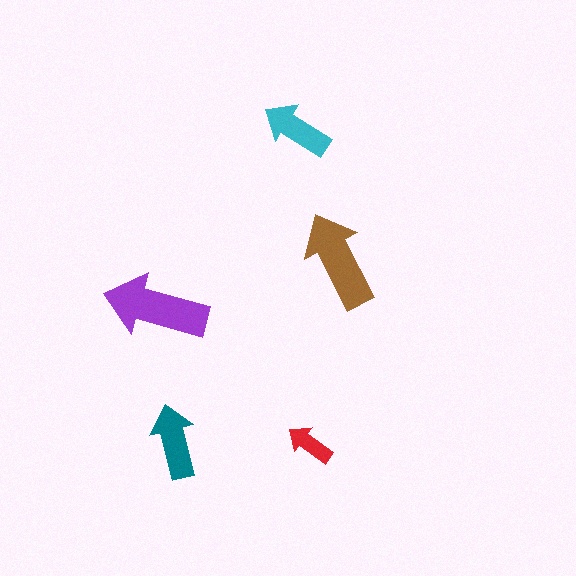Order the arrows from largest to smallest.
the purple one, the brown one, the teal one, the cyan one, the red one.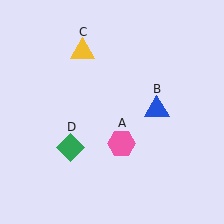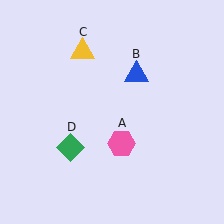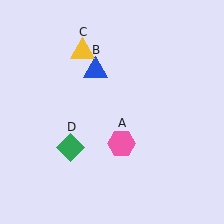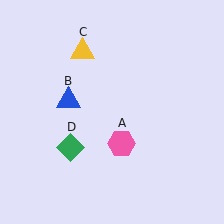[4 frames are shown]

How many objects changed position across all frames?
1 object changed position: blue triangle (object B).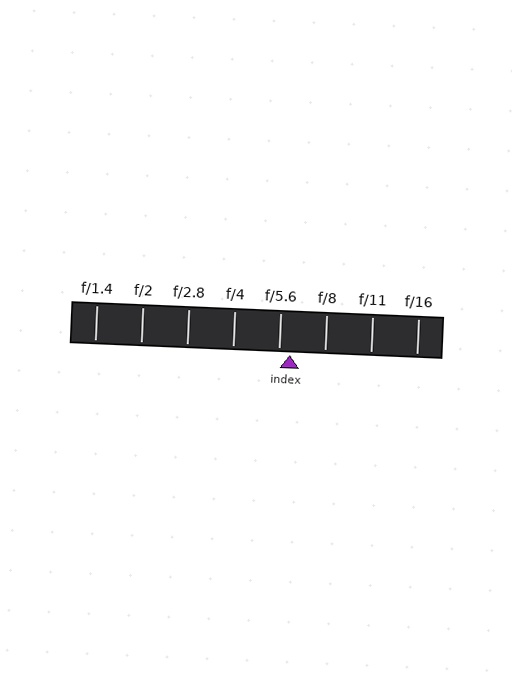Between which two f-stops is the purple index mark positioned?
The index mark is between f/5.6 and f/8.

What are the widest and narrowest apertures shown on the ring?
The widest aperture shown is f/1.4 and the narrowest is f/16.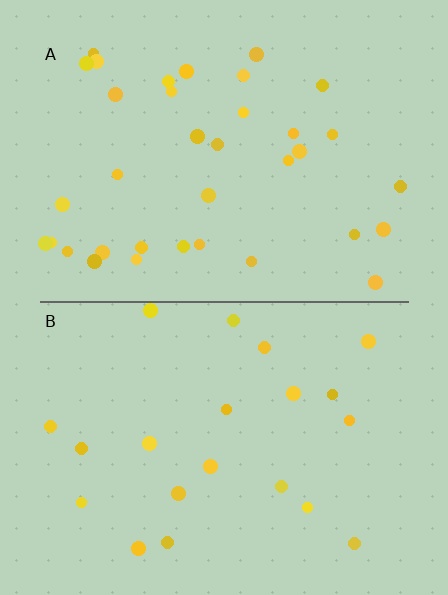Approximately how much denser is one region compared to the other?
Approximately 1.7× — region A over region B.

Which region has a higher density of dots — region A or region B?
A (the top).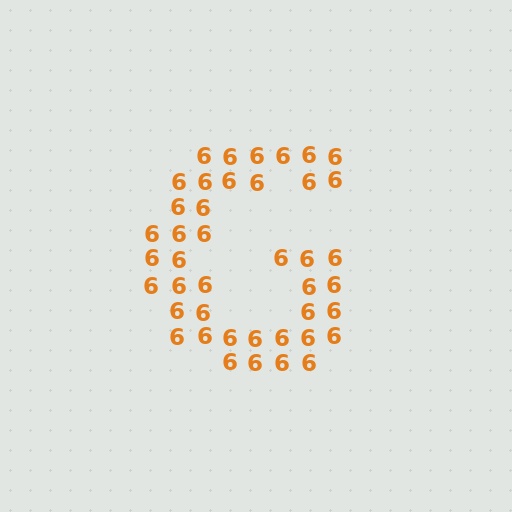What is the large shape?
The large shape is the letter G.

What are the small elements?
The small elements are digit 6's.